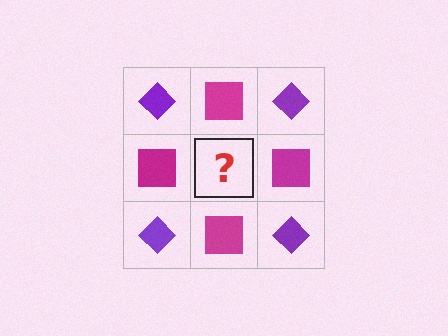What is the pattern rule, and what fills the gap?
The rule is that it alternates purple diamond and magenta square in a checkerboard pattern. The gap should be filled with a purple diamond.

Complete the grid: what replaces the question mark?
The question mark should be replaced with a purple diamond.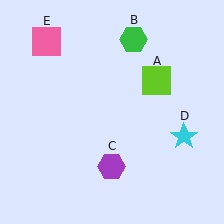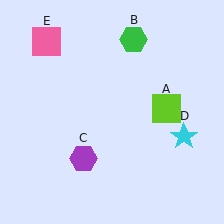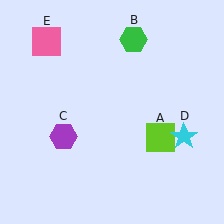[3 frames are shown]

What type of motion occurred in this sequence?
The lime square (object A), purple hexagon (object C) rotated clockwise around the center of the scene.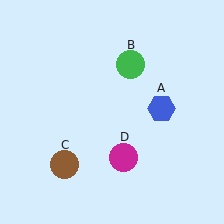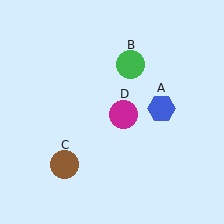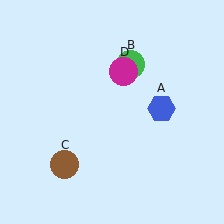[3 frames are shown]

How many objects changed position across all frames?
1 object changed position: magenta circle (object D).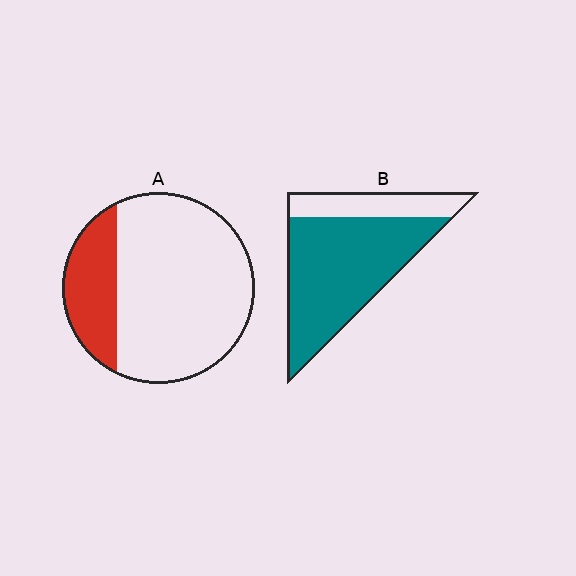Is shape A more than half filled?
No.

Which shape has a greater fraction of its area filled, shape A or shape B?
Shape B.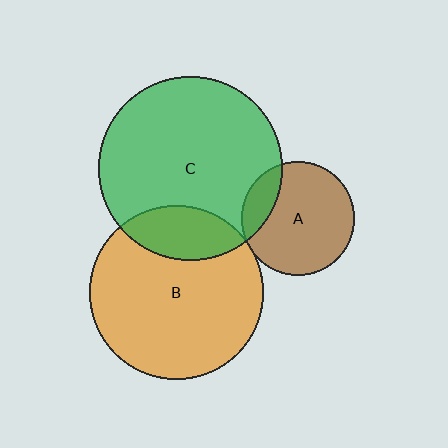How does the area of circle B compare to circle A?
Approximately 2.3 times.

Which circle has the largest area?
Circle C (green).